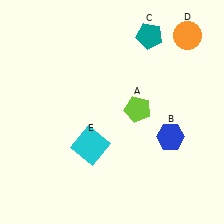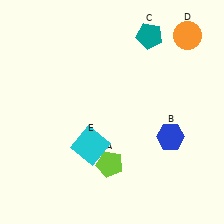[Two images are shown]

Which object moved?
The lime pentagon (A) moved down.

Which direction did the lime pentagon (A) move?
The lime pentagon (A) moved down.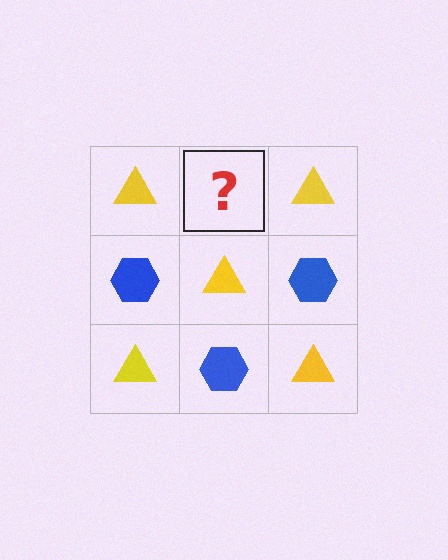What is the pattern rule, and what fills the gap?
The rule is that it alternates yellow triangle and blue hexagon in a checkerboard pattern. The gap should be filled with a blue hexagon.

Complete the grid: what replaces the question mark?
The question mark should be replaced with a blue hexagon.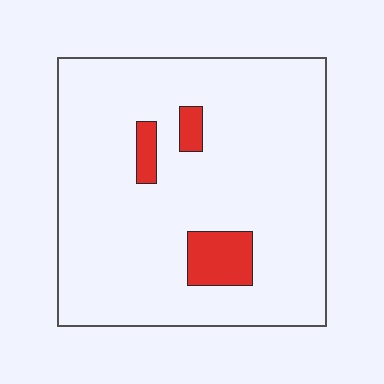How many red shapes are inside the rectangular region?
3.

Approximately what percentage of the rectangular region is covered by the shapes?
Approximately 10%.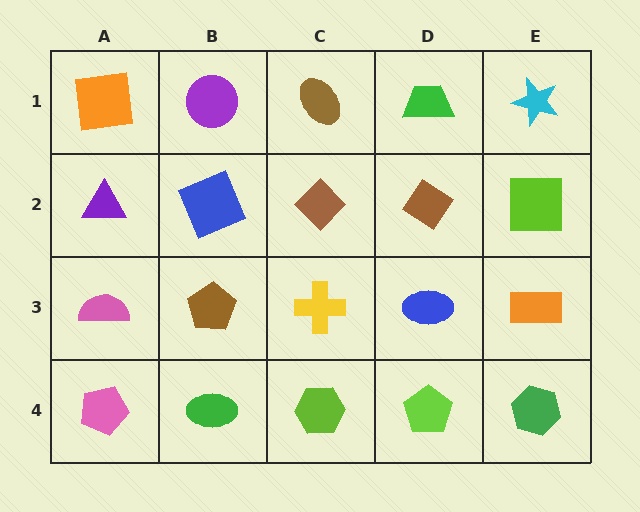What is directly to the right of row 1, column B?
A brown ellipse.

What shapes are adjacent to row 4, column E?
An orange rectangle (row 3, column E), a lime pentagon (row 4, column D).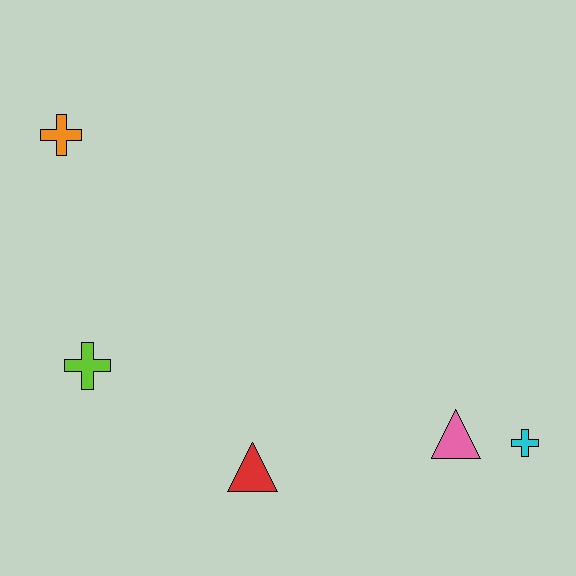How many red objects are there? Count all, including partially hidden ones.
There is 1 red object.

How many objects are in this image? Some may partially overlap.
There are 5 objects.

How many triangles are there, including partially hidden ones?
There are 2 triangles.